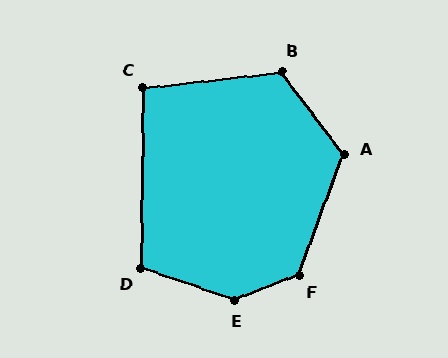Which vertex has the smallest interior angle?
C, at approximately 97 degrees.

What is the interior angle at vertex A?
Approximately 123 degrees (obtuse).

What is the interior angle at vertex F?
Approximately 132 degrees (obtuse).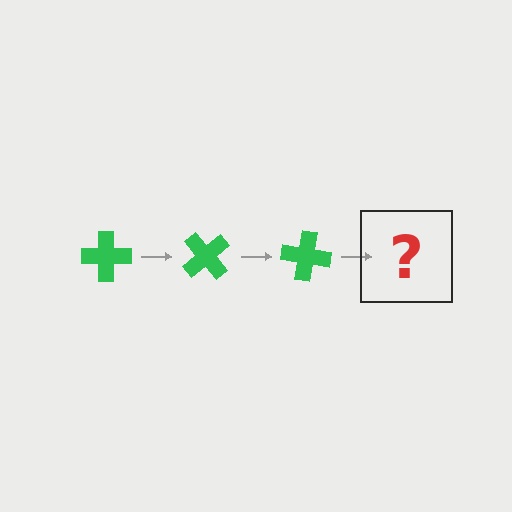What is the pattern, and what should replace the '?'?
The pattern is that the cross rotates 50 degrees each step. The '?' should be a green cross rotated 150 degrees.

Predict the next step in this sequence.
The next step is a green cross rotated 150 degrees.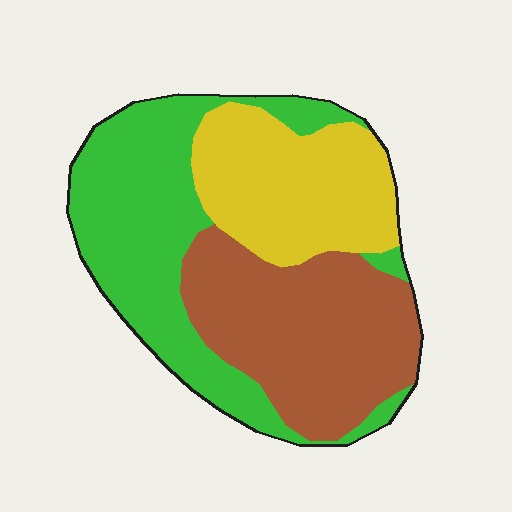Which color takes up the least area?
Yellow, at roughly 25%.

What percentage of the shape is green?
Green covers roughly 40% of the shape.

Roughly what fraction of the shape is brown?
Brown takes up between a quarter and a half of the shape.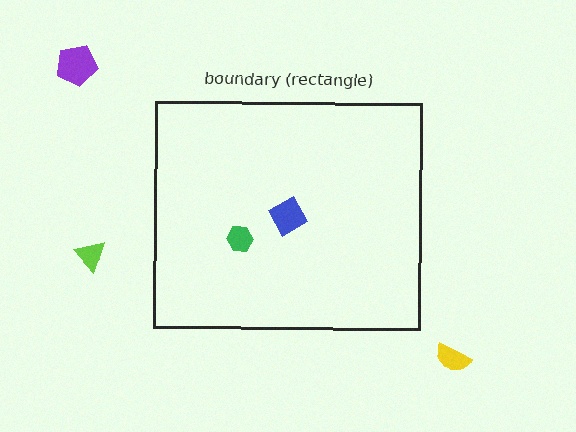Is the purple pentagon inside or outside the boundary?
Outside.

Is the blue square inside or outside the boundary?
Inside.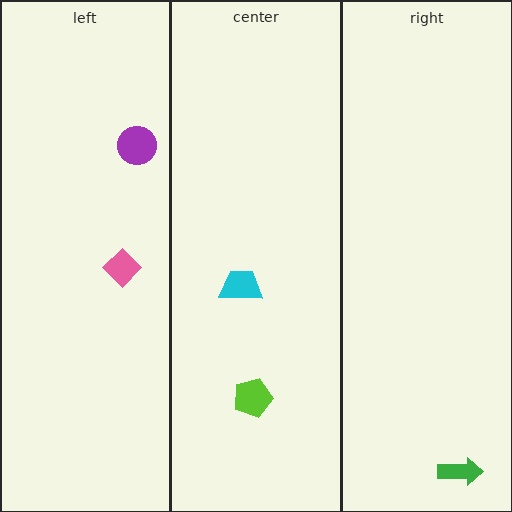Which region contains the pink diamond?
The left region.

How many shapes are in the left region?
2.